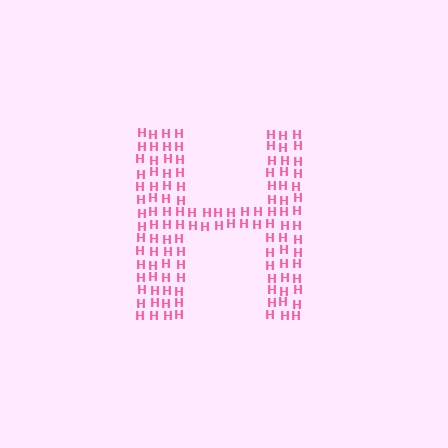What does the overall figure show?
The overall figure shows the letter H.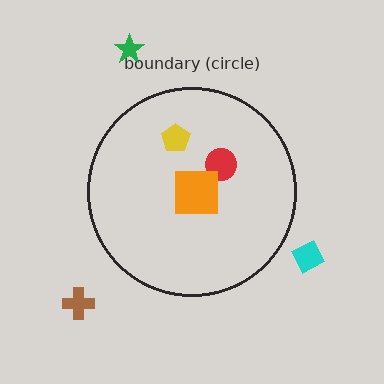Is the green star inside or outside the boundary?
Outside.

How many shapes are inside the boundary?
3 inside, 3 outside.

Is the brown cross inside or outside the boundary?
Outside.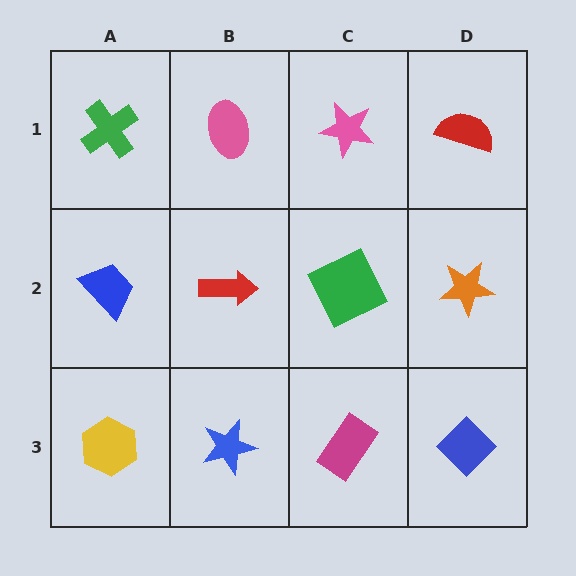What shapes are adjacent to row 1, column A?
A blue trapezoid (row 2, column A), a pink ellipse (row 1, column B).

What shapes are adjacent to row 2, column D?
A red semicircle (row 1, column D), a blue diamond (row 3, column D), a green square (row 2, column C).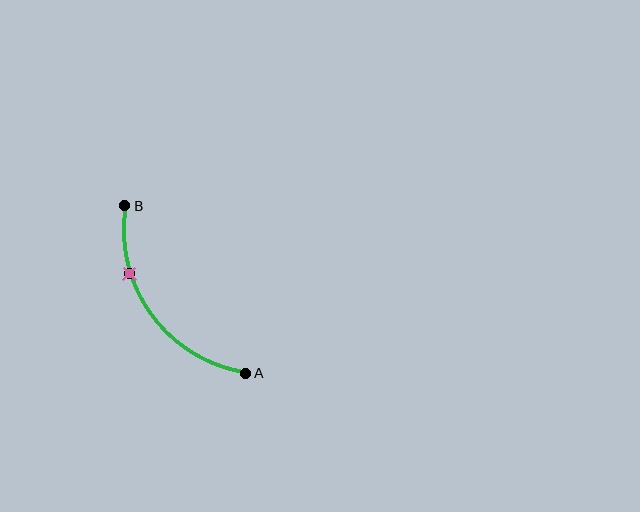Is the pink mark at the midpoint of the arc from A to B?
No. The pink mark lies on the arc but is closer to endpoint B. The arc midpoint would be at the point on the curve equidistant along the arc from both A and B.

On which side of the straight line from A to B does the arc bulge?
The arc bulges below and to the left of the straight line connecting A and B.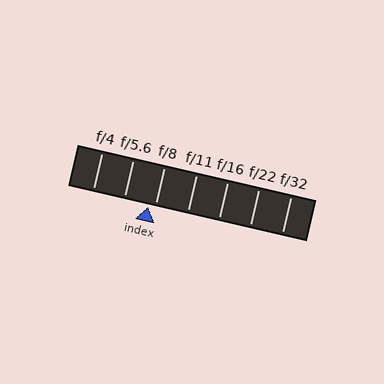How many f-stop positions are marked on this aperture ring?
There are 7 f-stop positions marked.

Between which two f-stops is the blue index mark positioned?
The index mark is between f/5.6 and f/8.